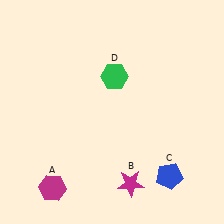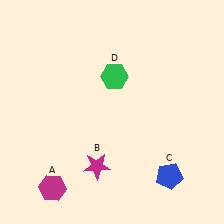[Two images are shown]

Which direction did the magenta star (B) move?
The magenta star (B) moved left.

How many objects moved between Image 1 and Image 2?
1 object moved between the two images.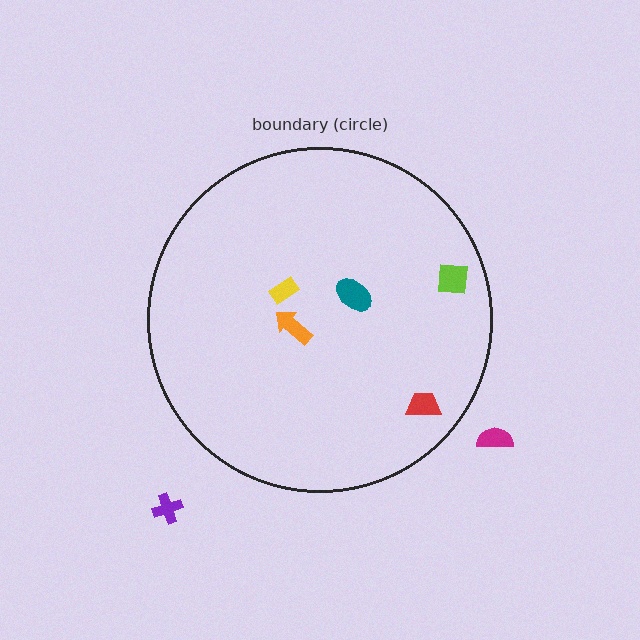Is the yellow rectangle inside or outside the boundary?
Inside.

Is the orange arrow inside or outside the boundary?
Inside.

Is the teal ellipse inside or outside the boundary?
Inside.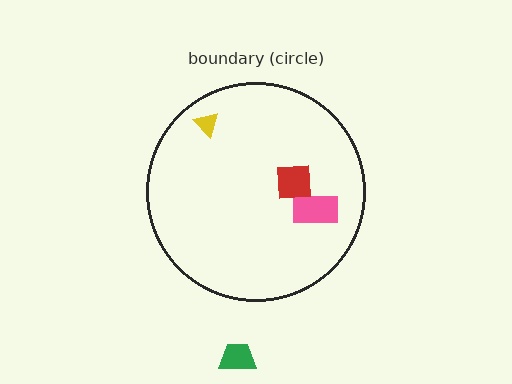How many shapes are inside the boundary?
3 inside, 1 outside.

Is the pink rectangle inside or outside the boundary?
Inside.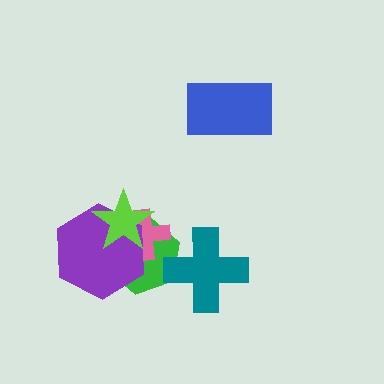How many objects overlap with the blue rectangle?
0 objects overlap with the blue rectangle.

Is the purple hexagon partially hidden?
Yes, it is partially covered by another shape.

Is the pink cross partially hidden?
Yes, it is partially covered by another shape.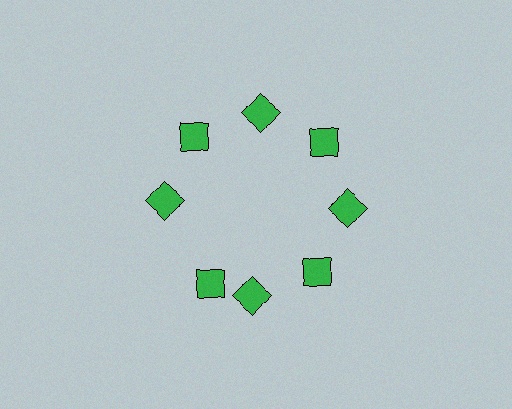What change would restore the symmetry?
The symmetry would be restored by rotating it back into even spacing with its neighbors so that all 8 diamonds sit at equal angles and equal distance from the center.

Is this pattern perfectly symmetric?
No. The 8 green diamonds are arranged in a ring, but one element near the 8 o'clock position is rotated out of alignment along the ring, breaking the 8-fold rotational symmetry.